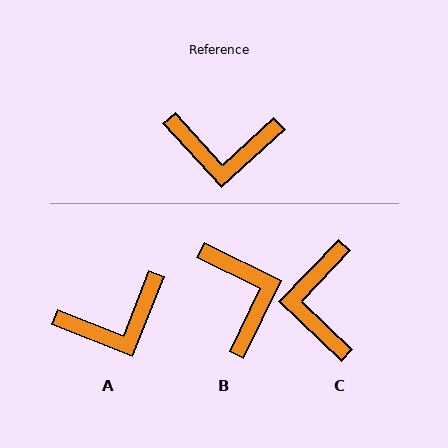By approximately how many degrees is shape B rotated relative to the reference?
Approximately 112 degrees counter-clockwise.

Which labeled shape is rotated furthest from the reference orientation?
B, about 112 degrees away.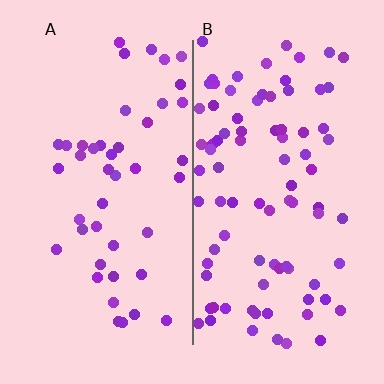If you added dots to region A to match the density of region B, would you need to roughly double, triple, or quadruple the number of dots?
Approximately double.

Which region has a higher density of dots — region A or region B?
B (the right).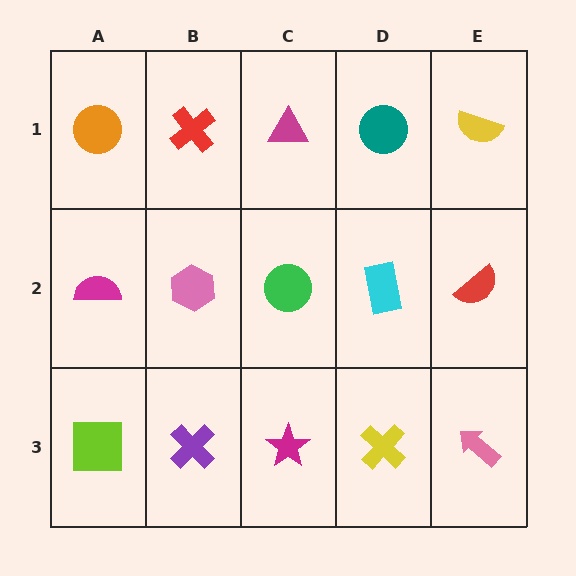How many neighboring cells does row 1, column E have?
2.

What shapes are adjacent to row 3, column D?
A cyan rectangle (row 2, column D), a magenta star (row 3, column C), a pink arrow (row 3, column E).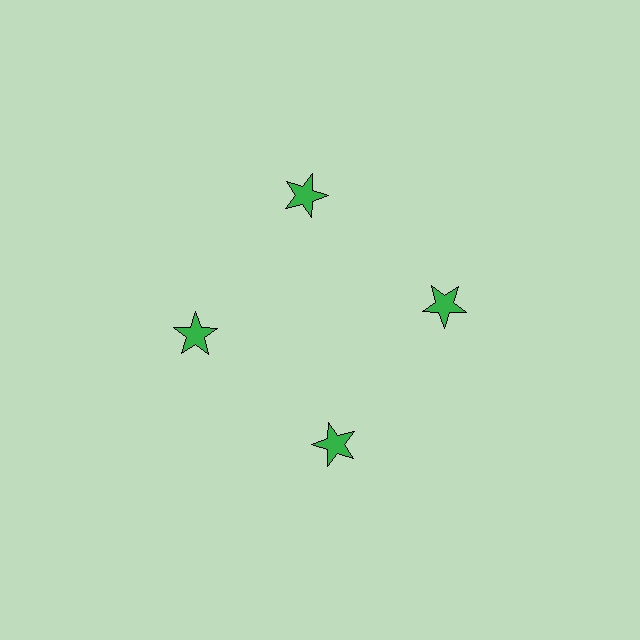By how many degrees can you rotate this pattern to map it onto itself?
The pattern maps onto itself every 90 degrees of rotation.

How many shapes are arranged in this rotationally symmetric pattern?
There are 4 shapes, arranged in 4 groups of 1.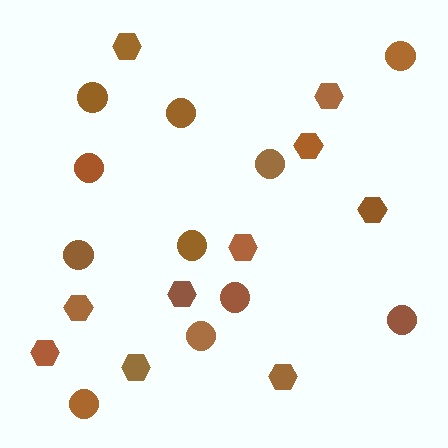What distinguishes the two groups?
There are 2 groups: one group of hexagons (10) and one group of circles (11).